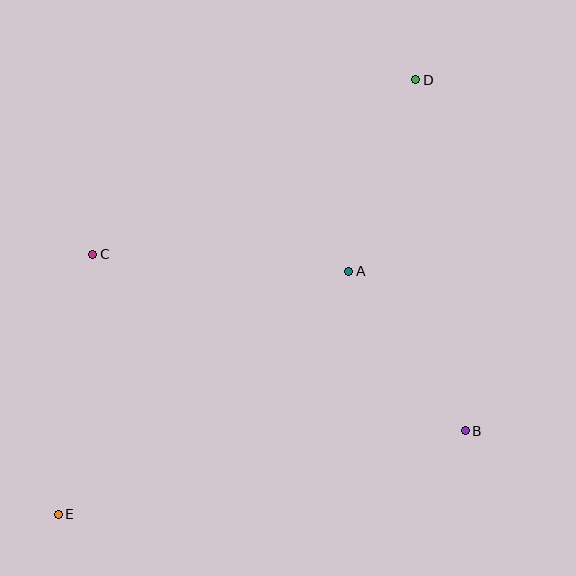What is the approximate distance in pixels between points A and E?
The distance between A and E is approximately 378 pixels.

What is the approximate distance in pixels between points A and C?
The distance between A and C is approximately 257 pixels.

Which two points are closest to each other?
Points A and B are closest to each other.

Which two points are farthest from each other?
Points D and E are farthest from each other.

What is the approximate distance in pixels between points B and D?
The distance between B and D is approximately 354 pixels.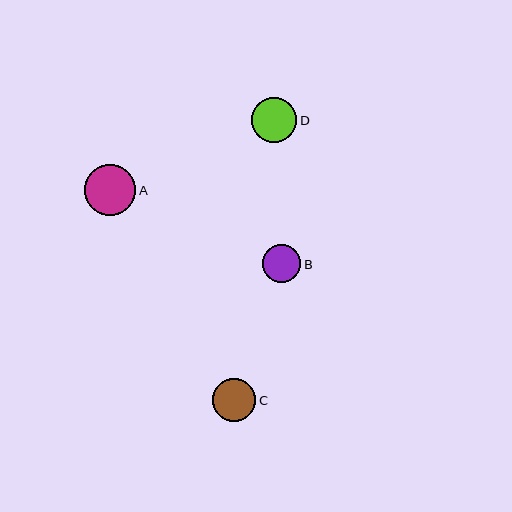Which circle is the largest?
Circle A is the largest with a size of approximately 51 pixels.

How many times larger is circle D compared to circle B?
Circle D is approximately 1.2 times the size of circle B.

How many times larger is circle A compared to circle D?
Circle A is approximately 1.1 times the size of circle D.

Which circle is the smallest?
Circle B is the smallest with a size of approximately 38 pixels.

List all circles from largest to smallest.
From largest to smallest: A, D, C, B.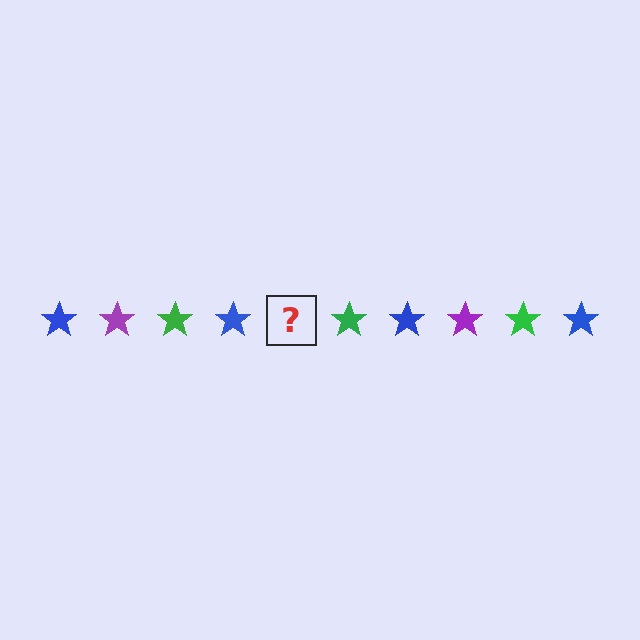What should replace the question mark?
The question mark should be replaced with a purple star.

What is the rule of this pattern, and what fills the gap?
The rule is that the pattern cycles through blue, purple, green stars. The gap should be filled with a purple star.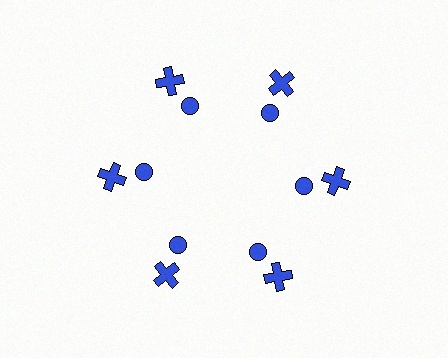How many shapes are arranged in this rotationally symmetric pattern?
There are 12 shapes, arranged in 6 groups of 2.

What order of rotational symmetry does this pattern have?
This pattern has 6-fold rotational symmetry.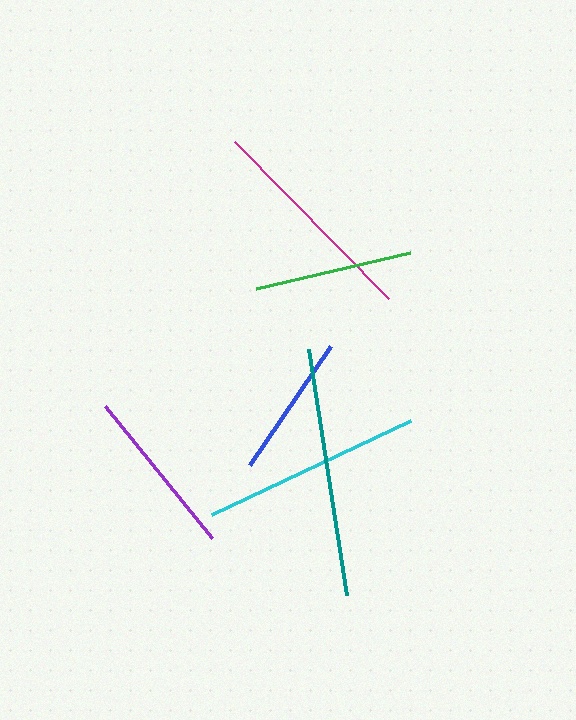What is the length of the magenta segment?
The magenta segment is approximately 220 pixels long.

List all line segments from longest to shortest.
From longest to shortest: teal, magenta, cyan, purple, green, blue.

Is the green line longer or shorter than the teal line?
The teal line is longer than the green line.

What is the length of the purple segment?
The purple segment is approximately 169 pixels long.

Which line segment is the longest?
The teal line is the longest at approximately 249 pixels.